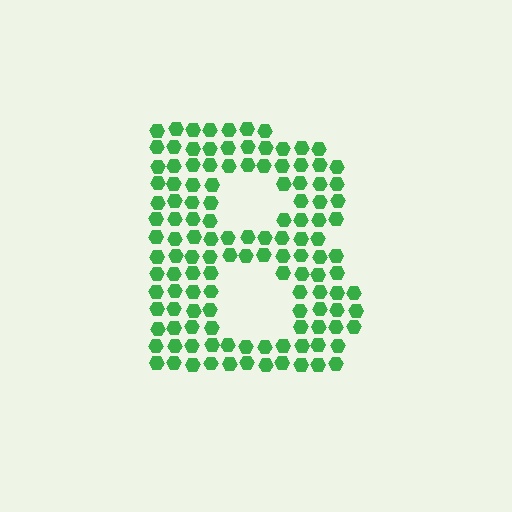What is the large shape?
The large shape is the letter B.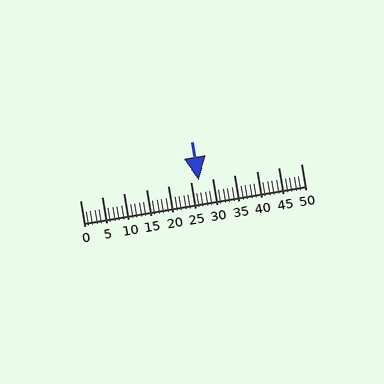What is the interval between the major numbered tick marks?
The major tick marks are spaced 5 units apart.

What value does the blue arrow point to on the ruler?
The blue arrow points to approximately 27.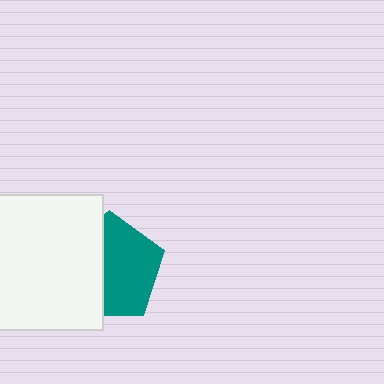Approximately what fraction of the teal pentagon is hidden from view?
Roughly 43% of the teal pentagon is hidden behind the white square.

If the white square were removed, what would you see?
You would see the complete teal pentagon.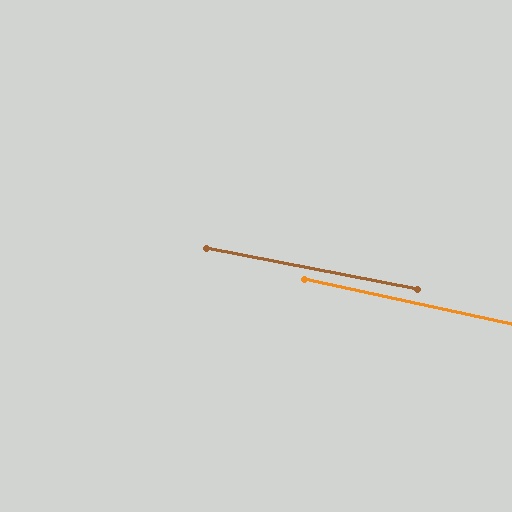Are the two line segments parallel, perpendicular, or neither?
Parallel — their directions differ by only 1.2°.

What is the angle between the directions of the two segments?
Approximately 1 degree.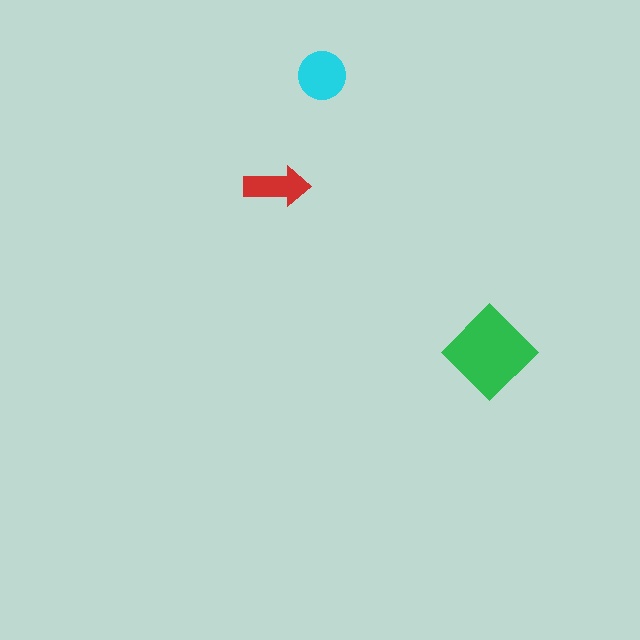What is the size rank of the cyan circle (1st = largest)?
2nd.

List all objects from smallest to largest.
The red arrow, the cyan circle, the green diamond.